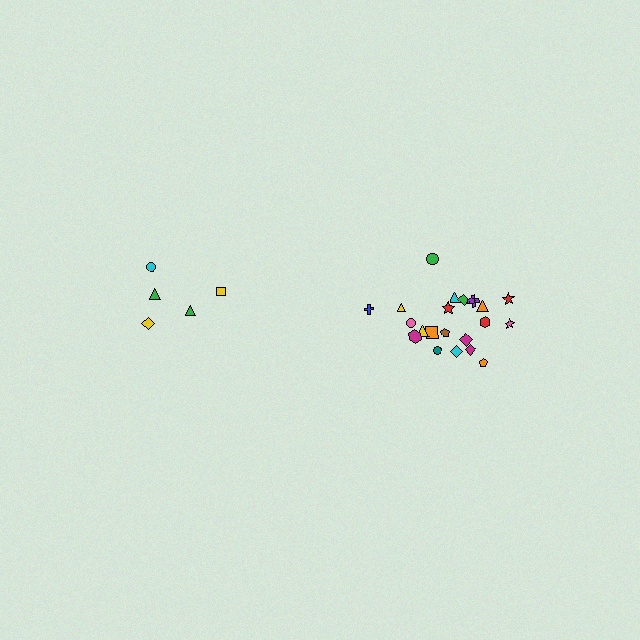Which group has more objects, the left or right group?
The right group.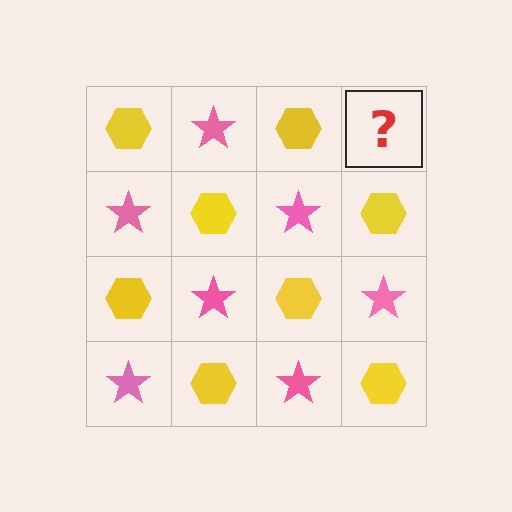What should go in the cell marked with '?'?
The missing cell should contain a pink star.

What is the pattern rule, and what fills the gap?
The rule is that it alternates yellow hexagon and pink star in a checkerboard pattern. The gap should be filled with a pink star.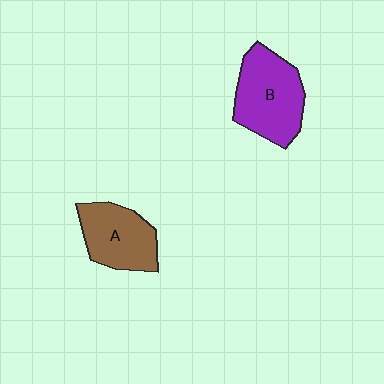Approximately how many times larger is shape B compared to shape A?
Approximately 1.2 times.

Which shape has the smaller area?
Shape A (brown).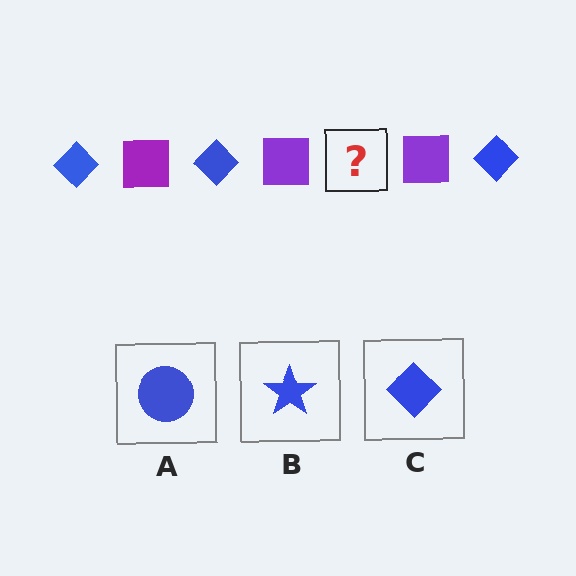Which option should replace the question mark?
Option C.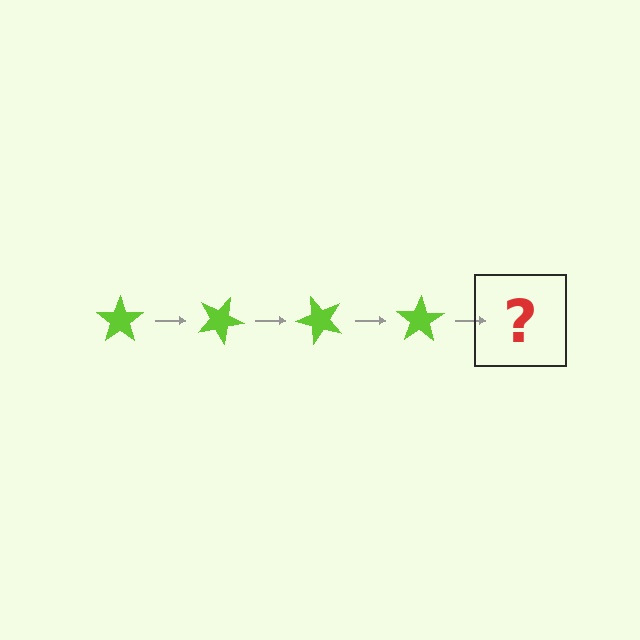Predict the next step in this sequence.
The next step is a lime star rotated 100 degrees.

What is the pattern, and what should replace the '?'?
The pattern is that the star rotates 25 degrees each step. The '?' should be a lime star rotated 100 degrees.